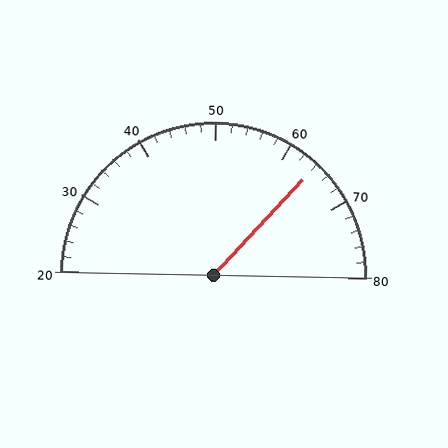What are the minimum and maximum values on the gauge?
The gauge ranges from 20 to 80.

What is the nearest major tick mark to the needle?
The nearest major tick mark is 60.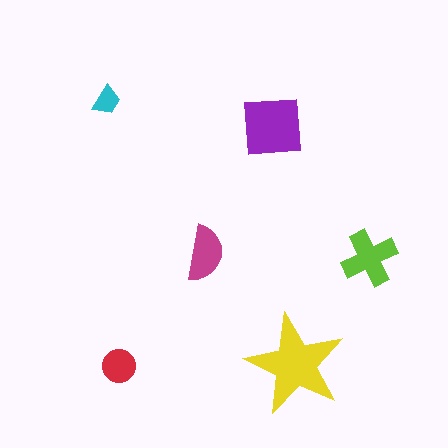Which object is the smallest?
The cyan trapezoid.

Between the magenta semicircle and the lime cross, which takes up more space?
The lime cross.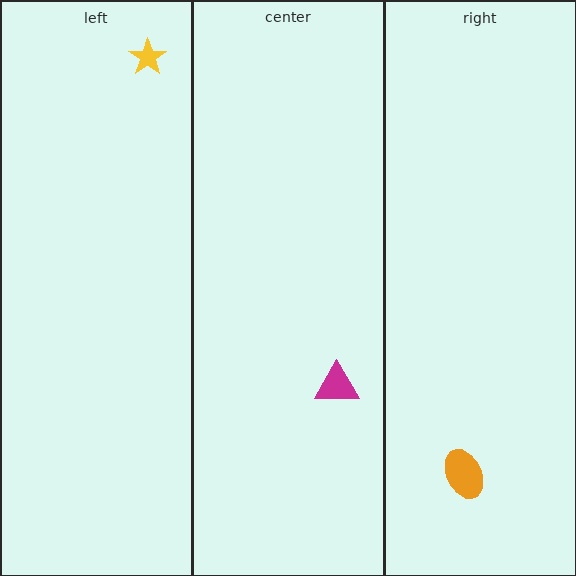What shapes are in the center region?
The magenta triangle.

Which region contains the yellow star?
The left region.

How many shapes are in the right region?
1.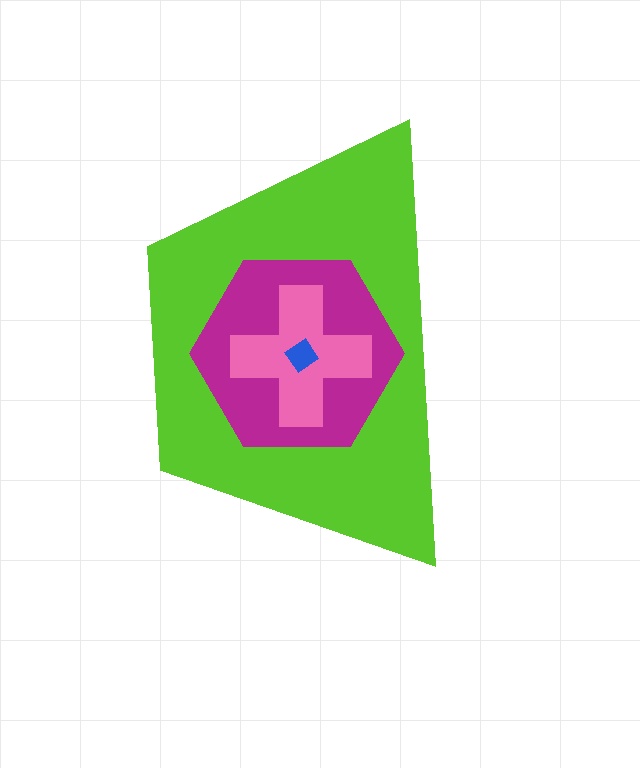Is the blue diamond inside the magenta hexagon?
Yes.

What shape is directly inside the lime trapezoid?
The magenta hexagon.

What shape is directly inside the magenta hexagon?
The pink cross.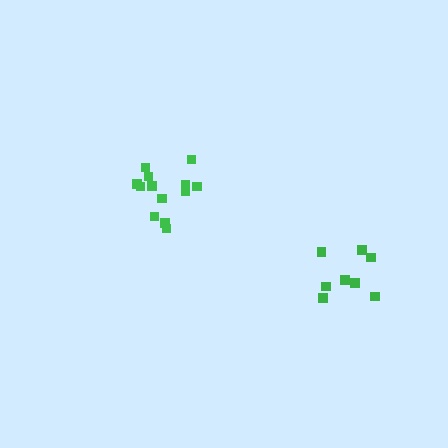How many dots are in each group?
Group 1: 13 dots, Group 2: 8 dots (21 total).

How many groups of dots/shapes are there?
There are 2 groups.